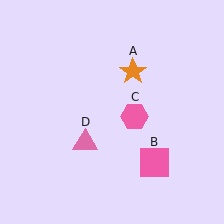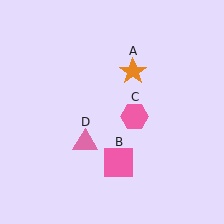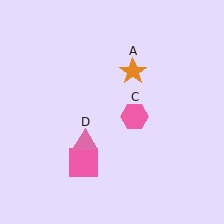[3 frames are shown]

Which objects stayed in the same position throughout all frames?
Orange star (object A) and pink hexagon (object C) and pink triangle (object D) remained stationary.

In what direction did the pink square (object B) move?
The pink square (object B) moved left.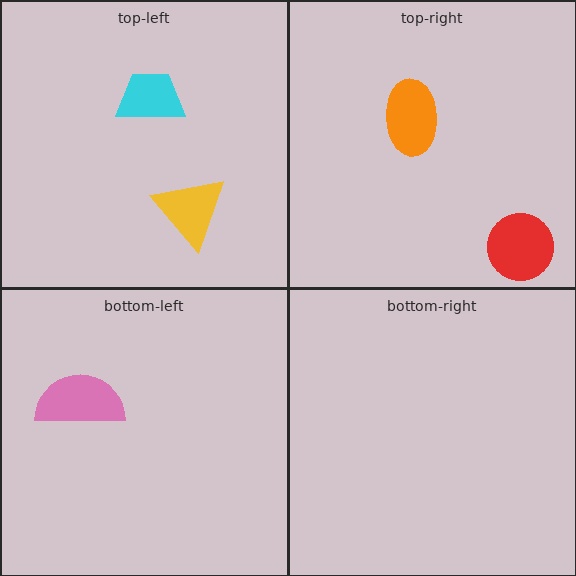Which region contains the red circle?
The top-right region.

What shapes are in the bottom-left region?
The pink semicircle.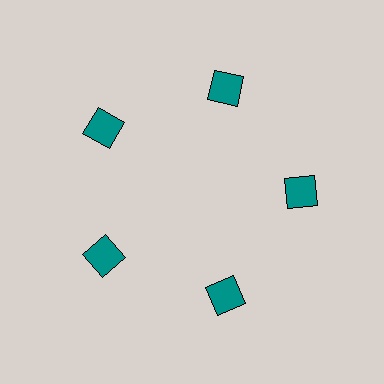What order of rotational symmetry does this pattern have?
This pattern has 5-fold rotational symmetry.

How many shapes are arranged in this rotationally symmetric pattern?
There are 5 shapes, arranged in 5 groups of 1.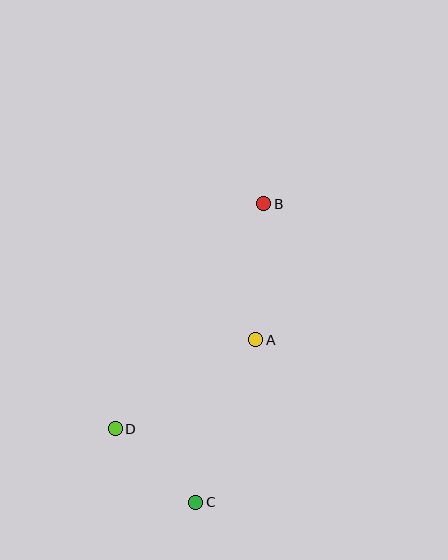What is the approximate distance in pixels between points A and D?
The distance between A and D is approximately 167 pixels.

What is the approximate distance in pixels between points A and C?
The distance between A and C is approximately 173 pixels.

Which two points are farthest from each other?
Points B and C are farthest from each other.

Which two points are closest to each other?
Points C and D are closest to each other.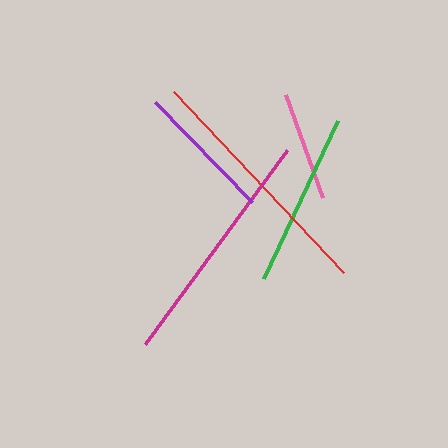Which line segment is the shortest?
The pink line is the shortest at approximately 110 pixels.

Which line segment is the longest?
The red line is the longest at approximately 248 pixels.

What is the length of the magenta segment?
The magenta segment is approximately 240 pixels long.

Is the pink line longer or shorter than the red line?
The red line is longer than the pink line.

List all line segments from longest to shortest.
From longest to shortest: red, magenta, green, purple, pink.